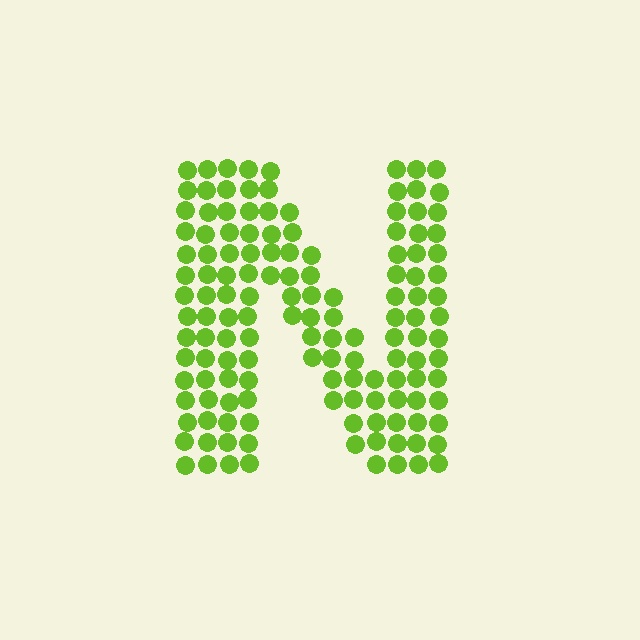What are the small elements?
The small elements are circles.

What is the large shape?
The large shape is the letter N.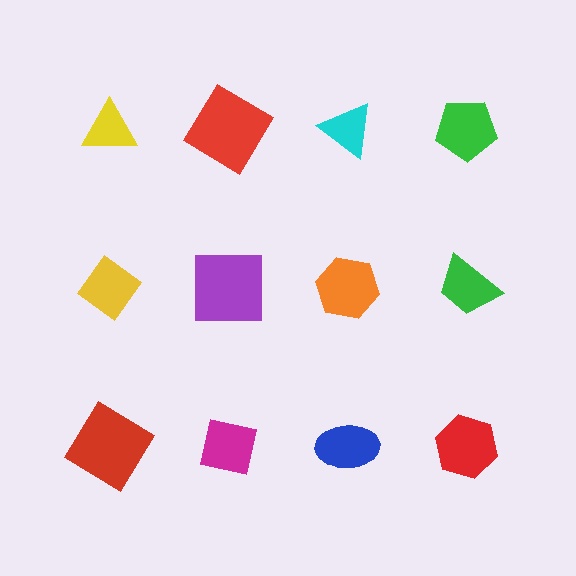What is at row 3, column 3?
A blue ellipse.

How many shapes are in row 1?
4 shapes.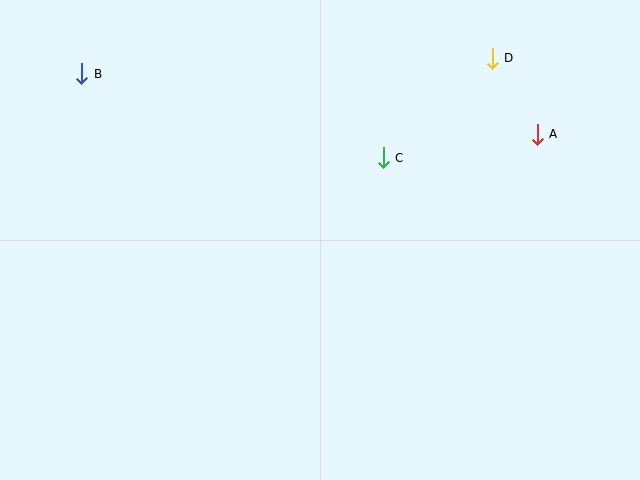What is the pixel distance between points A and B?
The distance between A and B is 460 pixels.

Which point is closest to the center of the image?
Point C at (383, 158) is closest to the center.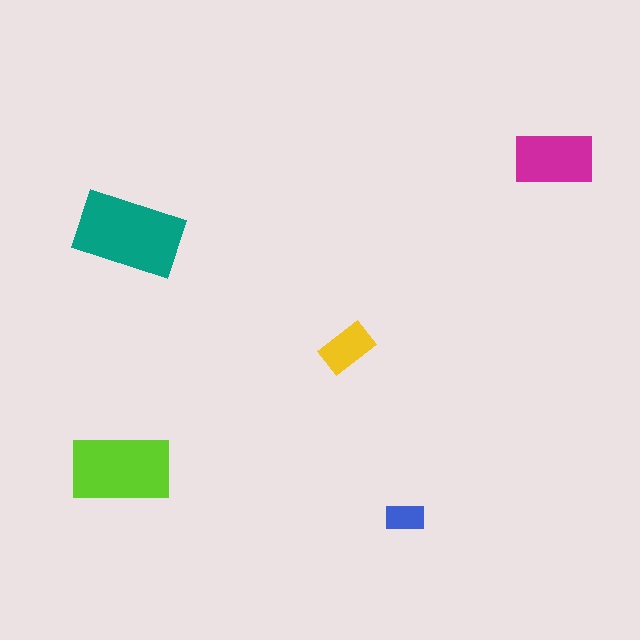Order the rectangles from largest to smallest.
the teal one, the lime one, the magenta one, the yellow one, the blue one.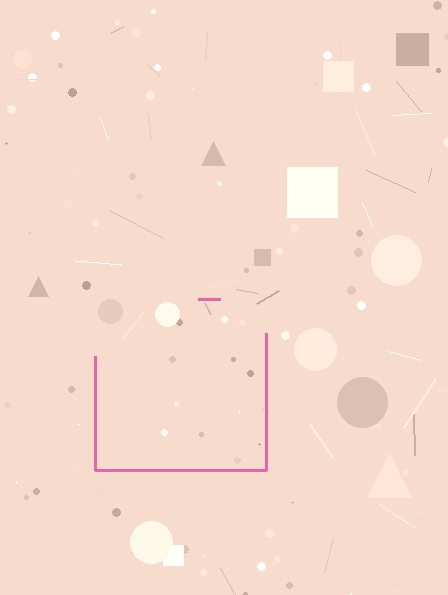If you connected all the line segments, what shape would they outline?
They would outline a square.